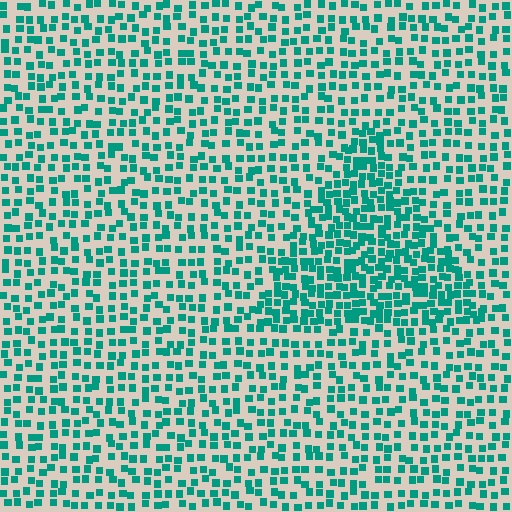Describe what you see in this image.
The image contains small teal elements arranged at two different densities. A triangle-shaped region is visible where the elements are more densely packed than the surrounding area.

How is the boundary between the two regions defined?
The boundary is defined by a change in element density (approximately 1.8x ratio). All elements are the same color, size, and shape.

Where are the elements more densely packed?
The elements are more densely packed inside the triangle boundary.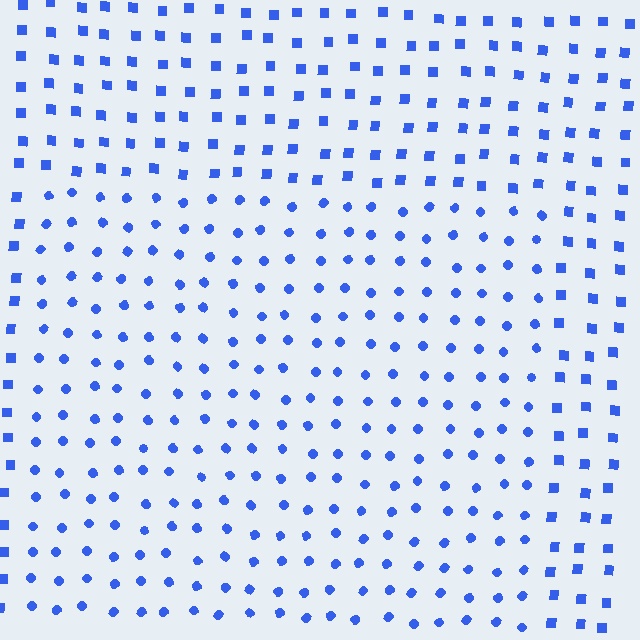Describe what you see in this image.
The image is filled with small blue elements arranged in a uniform grid. A rectangle-shaped region contains circles, while the surrounding area contains squares. The boundary is defined purely by the change in element shape.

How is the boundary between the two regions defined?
The boundary is defined by a change in element shape: circles inside vs. squares outside. All elements share the same color and spacing.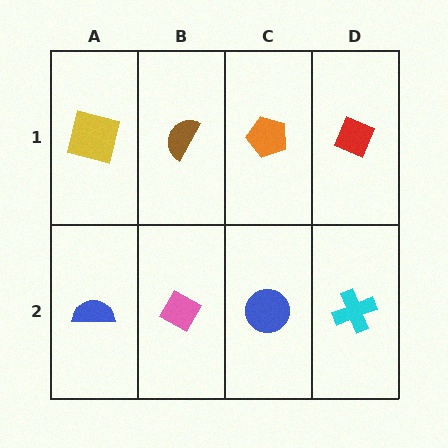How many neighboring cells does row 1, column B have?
3.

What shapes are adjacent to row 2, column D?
A red diamond (row 1, column D), a blue circle (row 2, column C).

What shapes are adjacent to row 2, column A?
A yellow square (row 1, column A), a pink diamond (row 2, column B).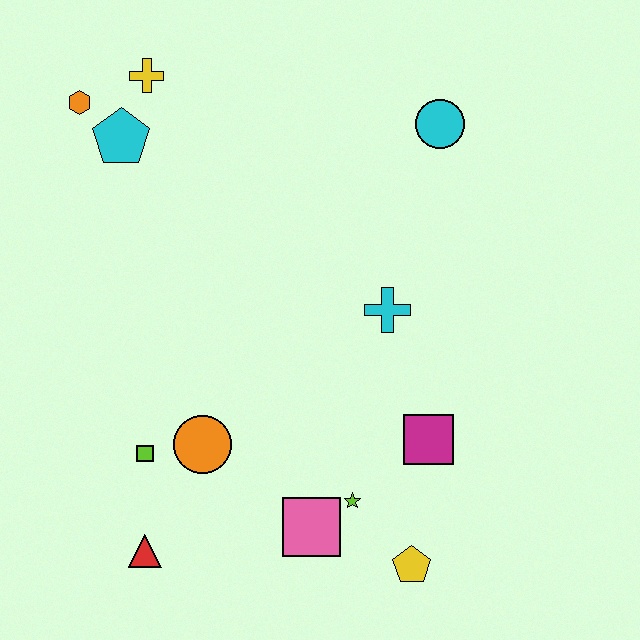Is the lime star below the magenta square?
Yes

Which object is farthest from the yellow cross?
The yellow pentagon is farthest from the yellow cross.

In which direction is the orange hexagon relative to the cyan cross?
The orange hexagon is to the left of the cyan cross.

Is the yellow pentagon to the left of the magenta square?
Yes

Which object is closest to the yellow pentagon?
The lime star is closest to the yellow pentagon.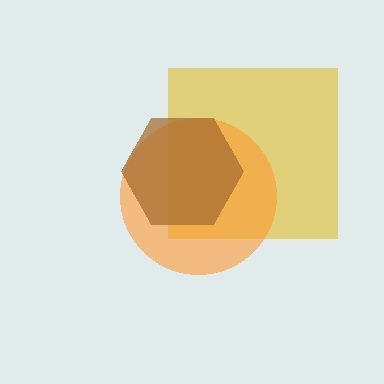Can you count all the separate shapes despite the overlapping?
Yes, there are 3 separate shapes.